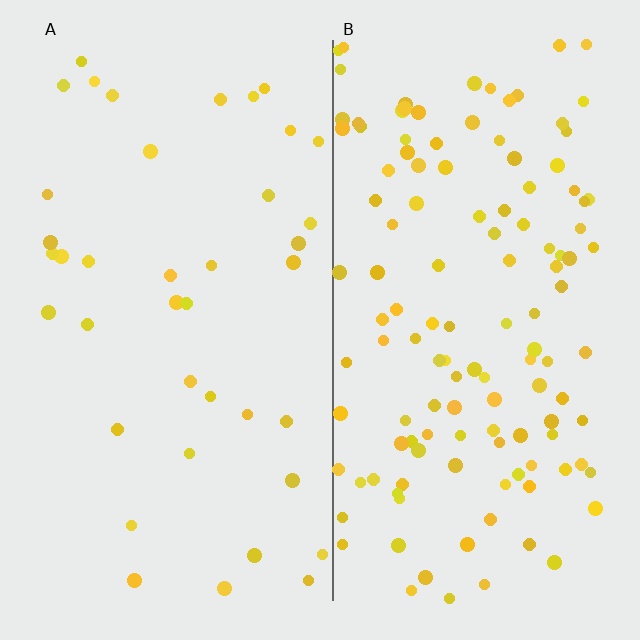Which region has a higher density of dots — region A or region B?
B (the right).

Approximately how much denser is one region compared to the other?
Approximately 3.3× — region B over region A.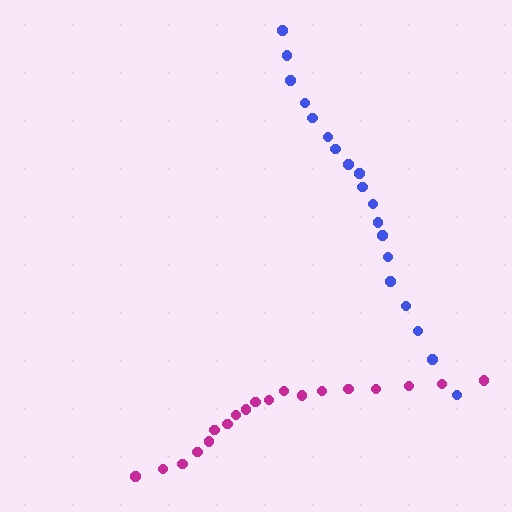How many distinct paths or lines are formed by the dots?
There are 2 distinct paths.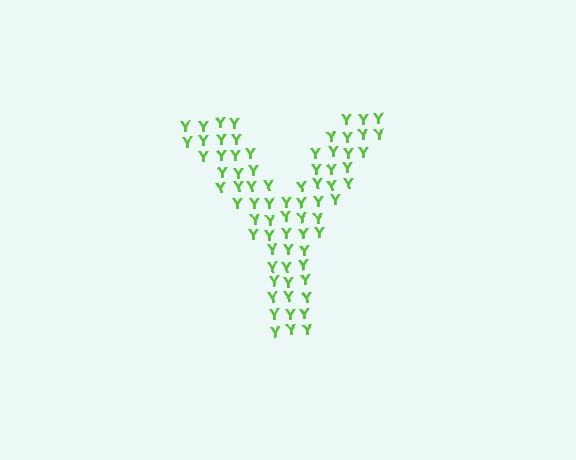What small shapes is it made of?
It is made of small letter Y's.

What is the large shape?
The large shape is the letter Y.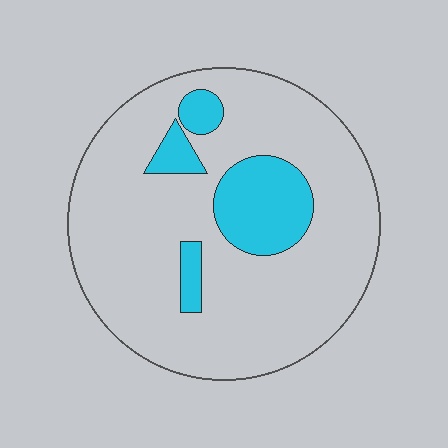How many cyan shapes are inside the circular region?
4.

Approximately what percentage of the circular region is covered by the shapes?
Approximately 15%.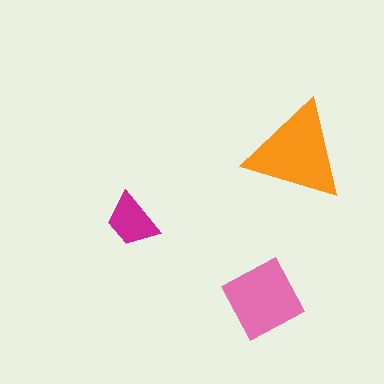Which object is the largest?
The orange triangle.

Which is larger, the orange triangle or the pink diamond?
The orange triangle.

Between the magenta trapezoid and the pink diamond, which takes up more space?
The pink diamond.